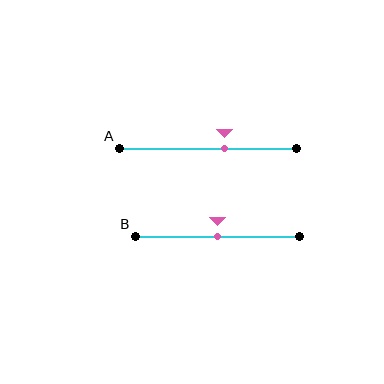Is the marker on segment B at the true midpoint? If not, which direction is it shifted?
Yes, the marker on segment B is at the true midpoint.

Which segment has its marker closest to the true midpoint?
Segment B has its marker closest to the true midpoint.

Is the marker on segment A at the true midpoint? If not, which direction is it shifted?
No, the marker on segment A is shifted to the right by about 9% of the segment length.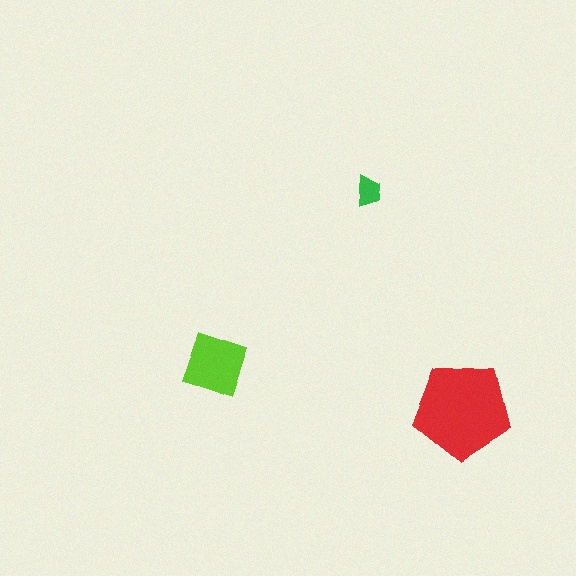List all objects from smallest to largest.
The green trapezoid, the lime diamond, the red pentagon.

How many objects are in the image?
There are 3 objects in the image.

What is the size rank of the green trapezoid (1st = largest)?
3rd.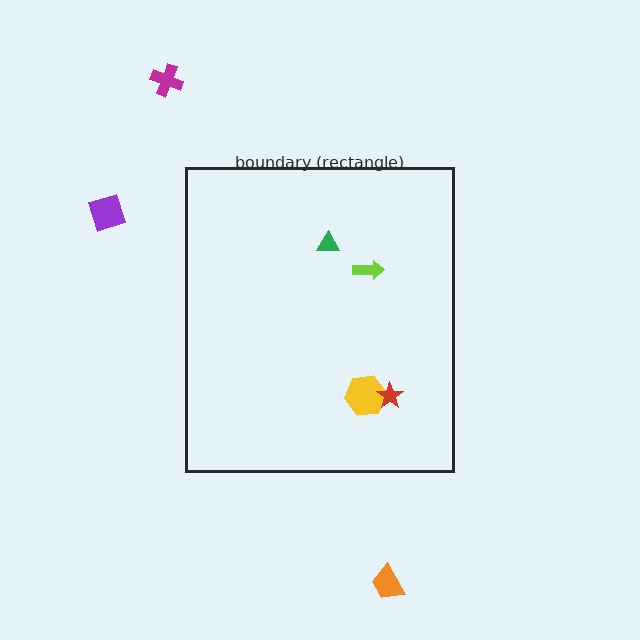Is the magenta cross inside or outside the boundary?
Outside.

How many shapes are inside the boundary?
4 inside, 3 outside.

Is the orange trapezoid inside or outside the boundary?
Outside.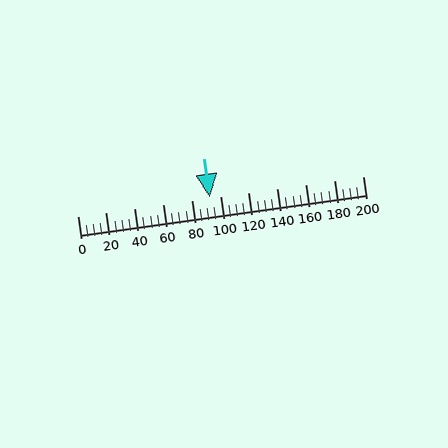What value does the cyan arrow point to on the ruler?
The cyan arrow points to approximately 92.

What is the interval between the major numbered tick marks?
The major tick marks are spaced 20 units apart.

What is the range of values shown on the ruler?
The ruler shows values from 0 to 200.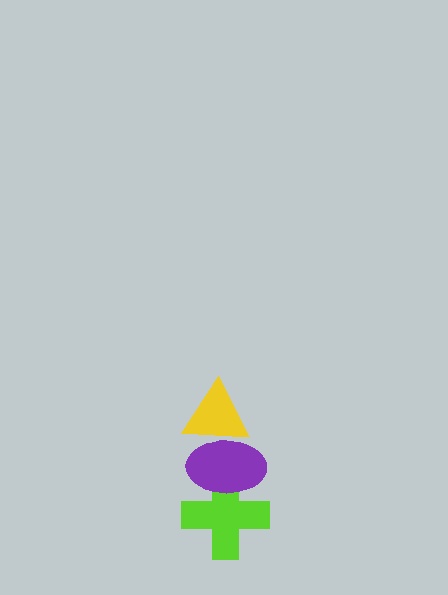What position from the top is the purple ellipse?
The purple ellipse is 2nd from the top.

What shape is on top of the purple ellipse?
The yellow triangle is on top of the purple ellipse.